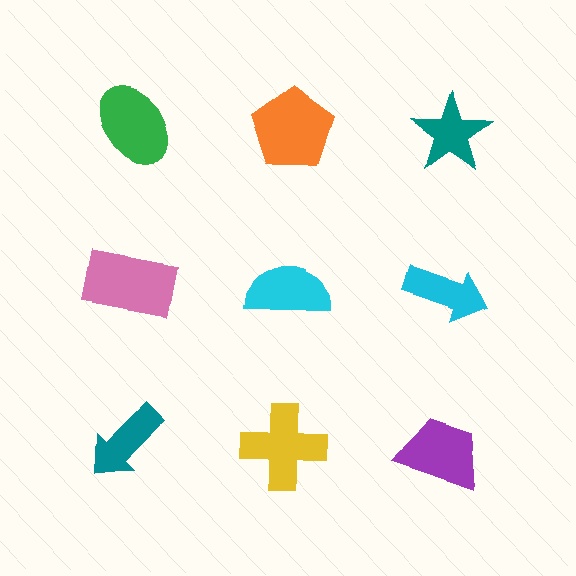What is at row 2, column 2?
A cyan semicircle.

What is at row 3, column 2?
A yellow cross.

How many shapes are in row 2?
3 shapes.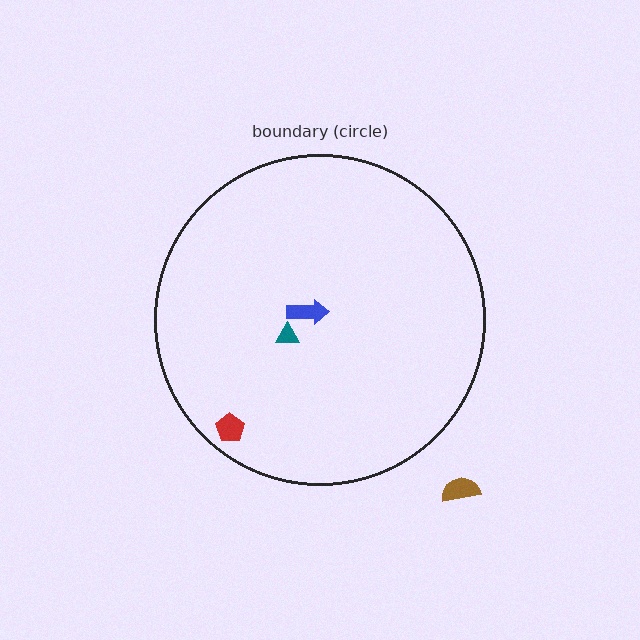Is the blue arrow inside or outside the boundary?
Inside.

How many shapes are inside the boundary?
3 inside, 1 outside.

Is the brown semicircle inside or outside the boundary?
Outside.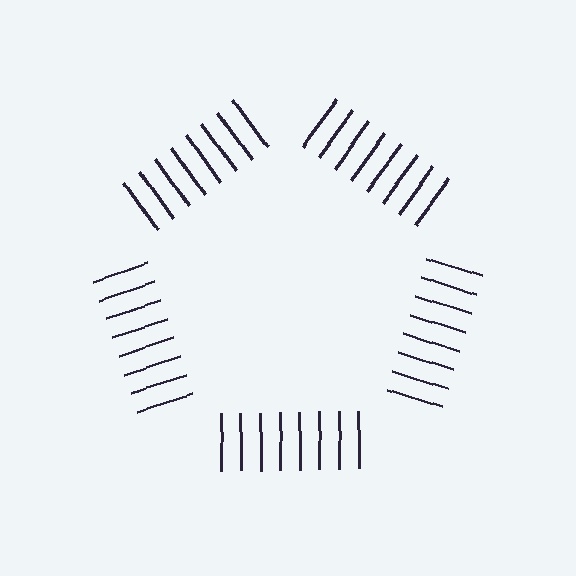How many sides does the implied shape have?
5 sides — the line-ends trace a pentagon.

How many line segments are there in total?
40 — 8 along each of the 5 edges.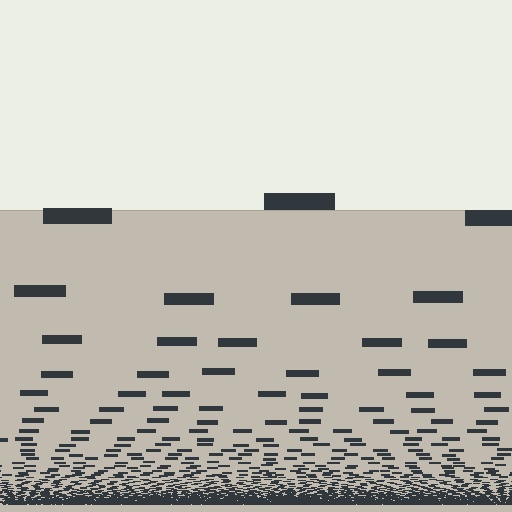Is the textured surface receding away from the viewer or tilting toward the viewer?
The surface appears to tilt toward the viewer. Texture elements get larger and sparser toward the top.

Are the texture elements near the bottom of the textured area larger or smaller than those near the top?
Smaller. The gradient is inverted — elements near the bottom are smaller and denser.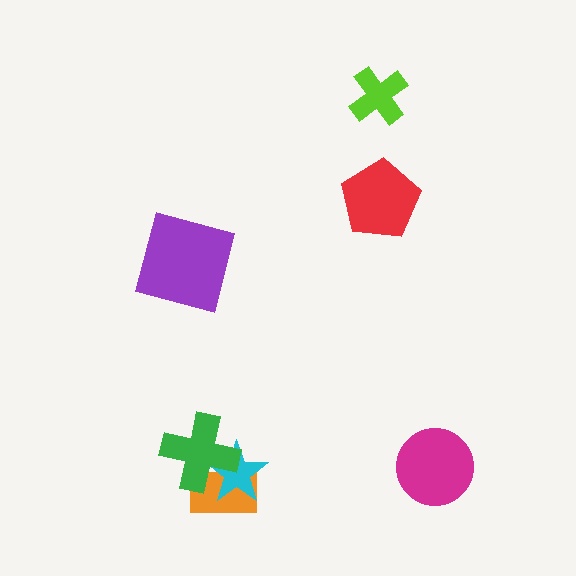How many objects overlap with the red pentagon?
0 objects overlap with the red pentagon.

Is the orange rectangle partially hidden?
Yes, it is partially covered by another shape.